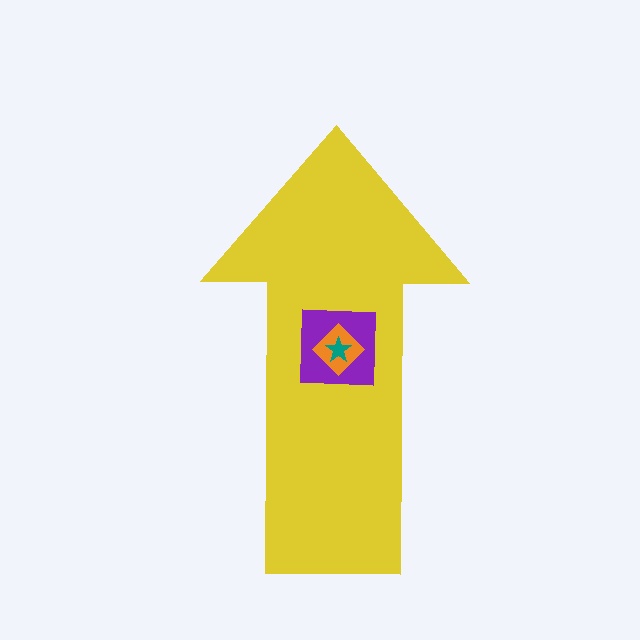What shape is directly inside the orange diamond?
The teal star.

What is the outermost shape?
The yellow arrow.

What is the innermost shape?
The teal star.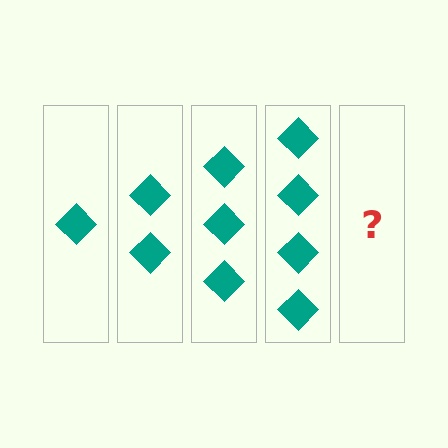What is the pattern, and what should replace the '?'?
The pattern is that each step adds one more diamond. The '?' should be 5 diamonds.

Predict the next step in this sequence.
The next step is 5 diamonds.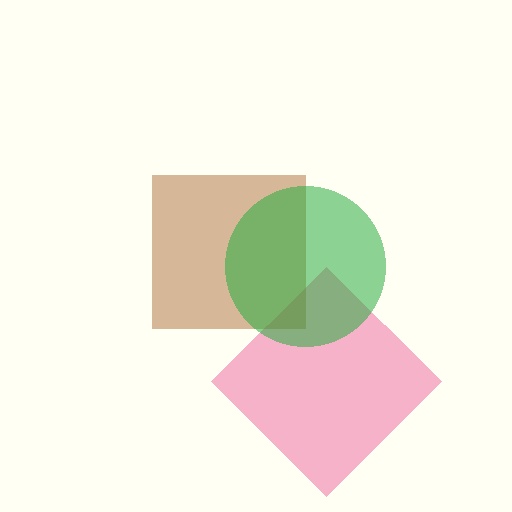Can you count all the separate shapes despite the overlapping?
Yes, there are 3 separate shapes.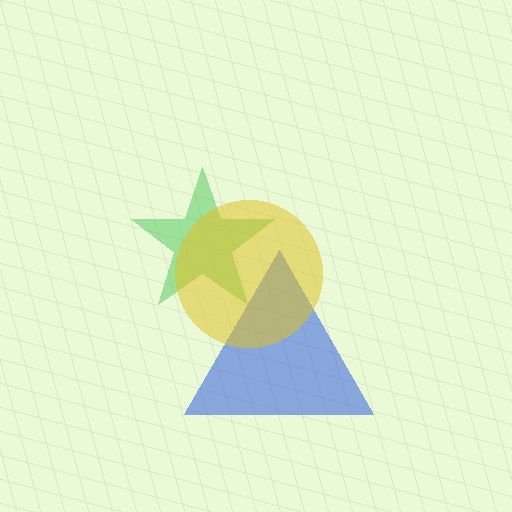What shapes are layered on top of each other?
The layered shapes are: a green star, a blue triangle, a yellow circle.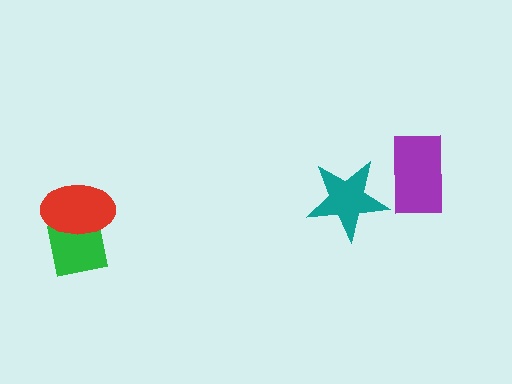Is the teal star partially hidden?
No, no other shape covers it.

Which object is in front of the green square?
The red ellipse is in front of the green square.